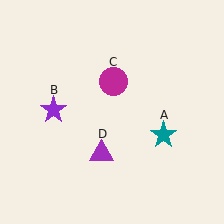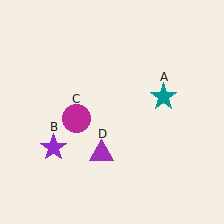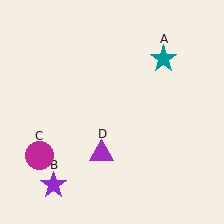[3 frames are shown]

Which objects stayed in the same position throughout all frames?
Purple triangle (object D) remained stationary.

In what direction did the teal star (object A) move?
The teal star (object A) moved up.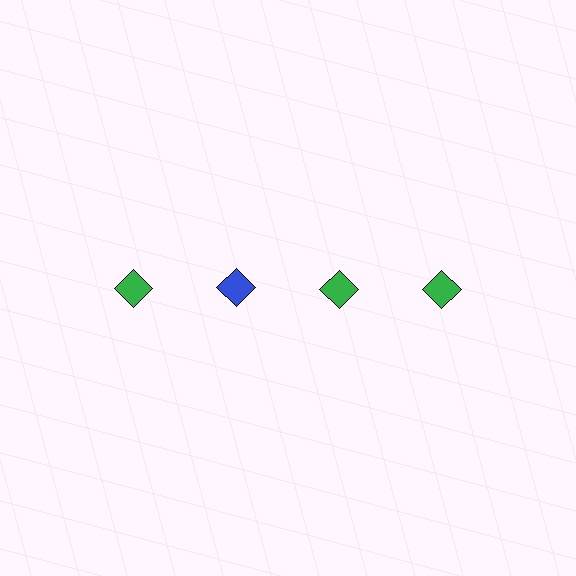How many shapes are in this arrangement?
There are 4 shapes arranged in a grid pattern.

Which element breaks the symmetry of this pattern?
The blue diamond in the top row, second from left column breaks the symmetry. All other shapes are green diamonds.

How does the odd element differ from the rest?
It has a different color: blue instead of green.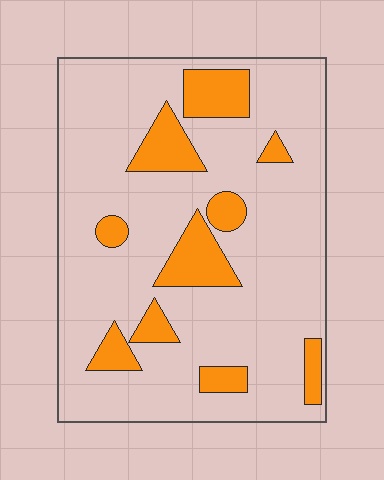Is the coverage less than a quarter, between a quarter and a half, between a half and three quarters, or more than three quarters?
Less than a quarter.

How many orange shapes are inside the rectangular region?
10.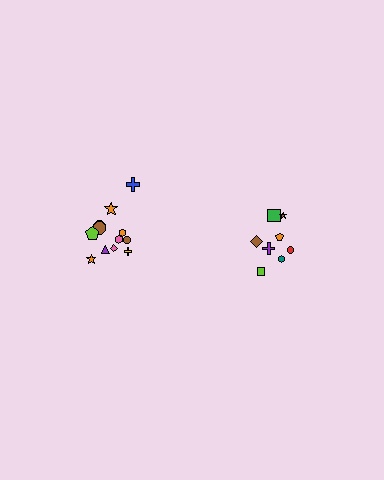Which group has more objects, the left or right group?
The left group.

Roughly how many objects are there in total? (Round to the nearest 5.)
Roughly 20 objects in total.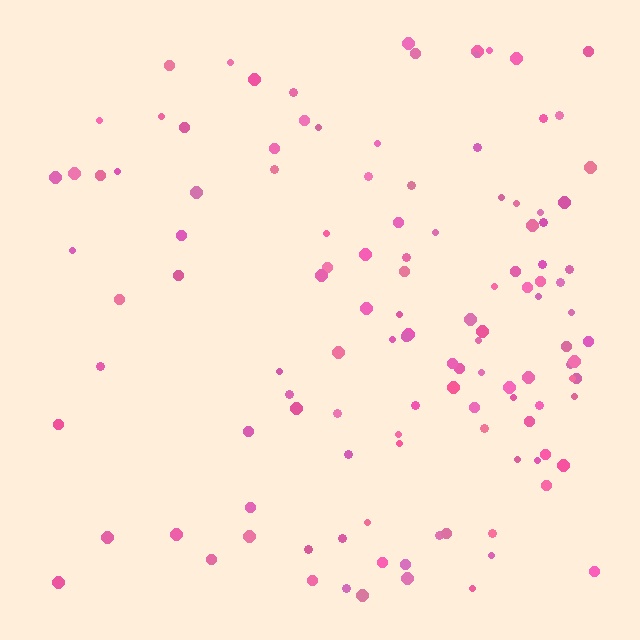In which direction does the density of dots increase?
From left to right, with the right side densest.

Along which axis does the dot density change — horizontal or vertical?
Horizontal.